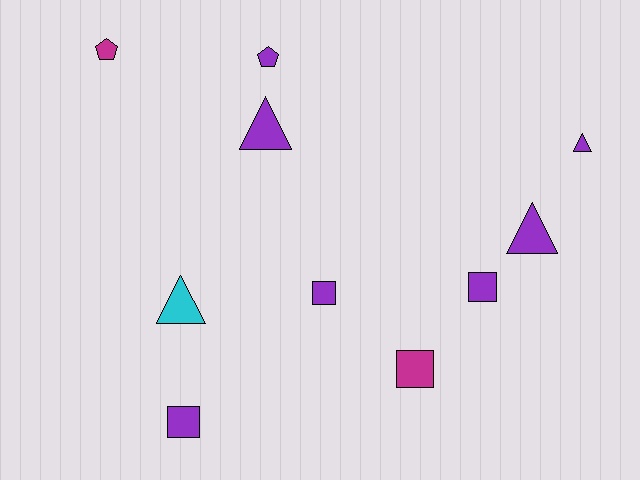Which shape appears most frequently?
Square, with 4 objects.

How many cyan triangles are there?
There is 1 cyan triangle.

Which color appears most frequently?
Purple, with 7 objects.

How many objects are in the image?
There are 10 objects.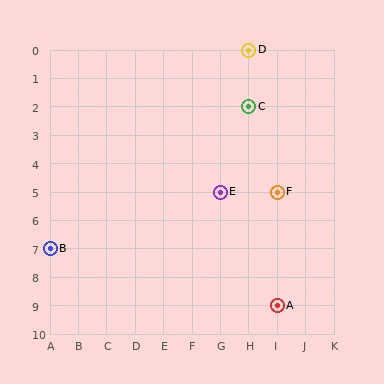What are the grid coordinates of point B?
Point B is at grid coordinates (A, 7).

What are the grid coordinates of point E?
Point E is at grid coordinates (G, 5).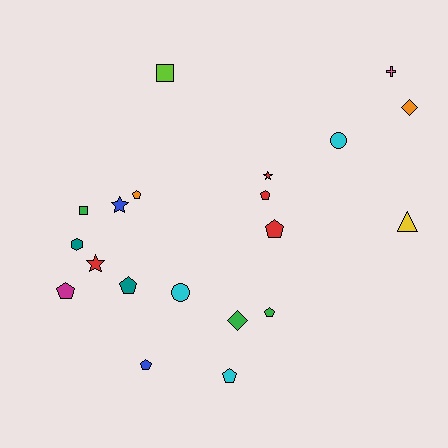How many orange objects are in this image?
There are 2 orange objects.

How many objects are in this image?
There are 20 objects.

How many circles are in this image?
There are 2 circles.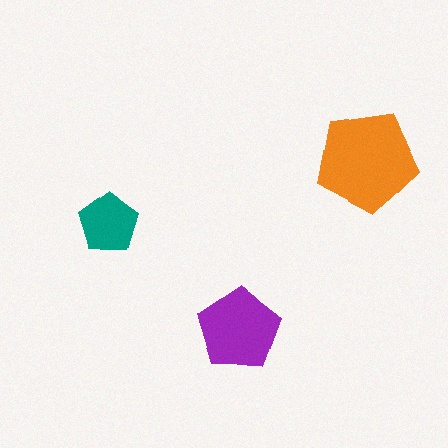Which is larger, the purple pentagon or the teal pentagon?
The purple one.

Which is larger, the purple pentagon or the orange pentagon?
The orange one.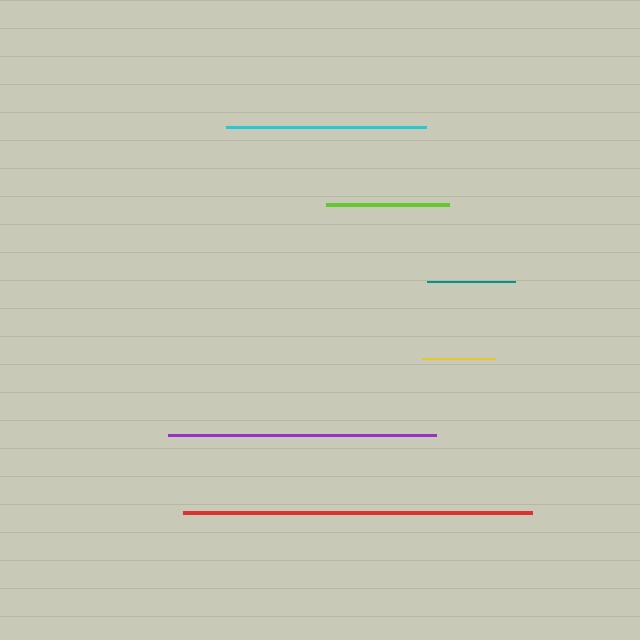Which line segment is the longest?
The red line is the longest at approximately 348 pixels.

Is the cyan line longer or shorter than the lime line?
The cyan line is longer than the lime line.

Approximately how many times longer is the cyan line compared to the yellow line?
The cyan line is approximately 2.8 times the length of the yellow line.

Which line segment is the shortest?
The yellow line is the shortest at approximately 73 pixels.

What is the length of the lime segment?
The lime segment is approximately 123 pixels long.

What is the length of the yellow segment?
The yellow segment is approximately 73 pixels long.